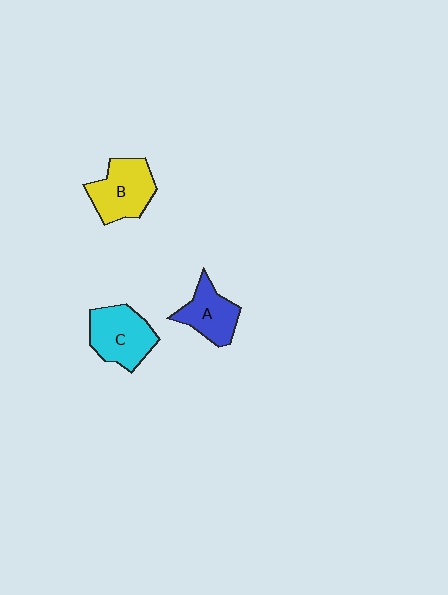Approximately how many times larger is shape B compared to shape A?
Approximately 1.2 times.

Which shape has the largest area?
Shape C (cyan).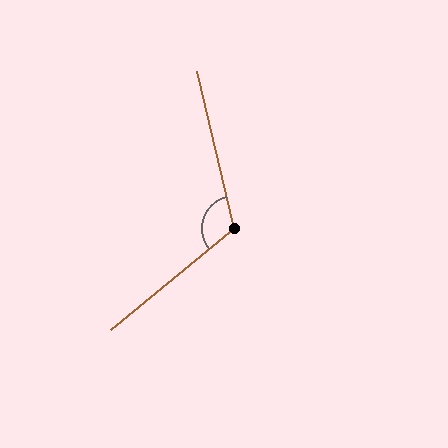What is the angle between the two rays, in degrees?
Approximately 116 degrees.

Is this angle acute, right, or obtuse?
It is obtuse.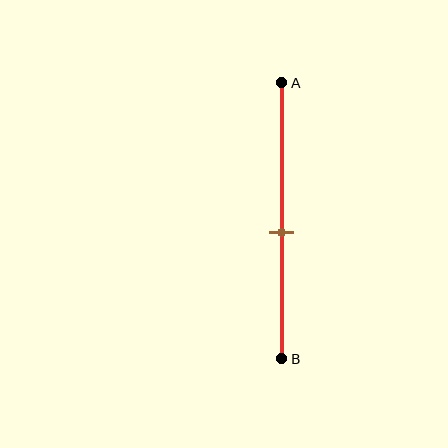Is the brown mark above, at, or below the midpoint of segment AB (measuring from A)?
The brown mark is below the midpoint of segment AB.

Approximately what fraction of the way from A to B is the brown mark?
The brown mark is approximately 55% of the way from A to B.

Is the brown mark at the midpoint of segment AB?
No, the mark is at about 55% from A, not at the 50% midpoint.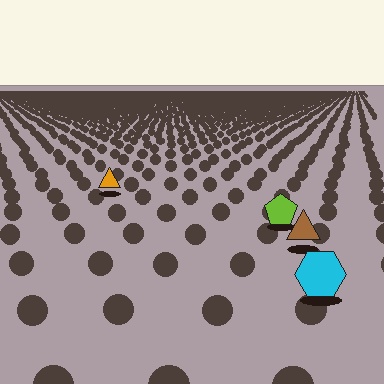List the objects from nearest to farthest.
From nearest to farthest: the cyan hexagon, the brown triangle, the lime pentagon, the orange triangle.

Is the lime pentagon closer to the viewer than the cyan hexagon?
No. The cyan hexagon is closer — you can tell from the texture gradient: the ground texture is coarser near it.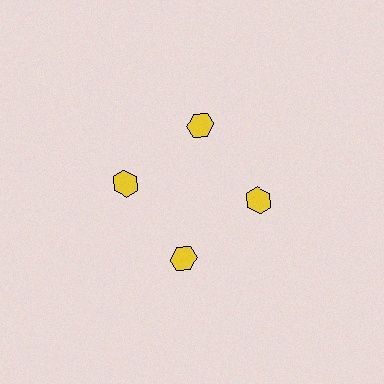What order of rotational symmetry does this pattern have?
This pattern has 4-fold rotational symmetry.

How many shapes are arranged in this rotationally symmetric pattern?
There are 4 shapes, arranged in 4 groups of 1.